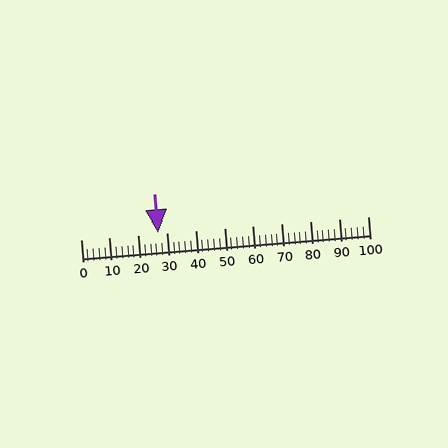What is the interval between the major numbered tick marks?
The major tick marks are spaced 10 units apart.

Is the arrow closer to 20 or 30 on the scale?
The arrow is closer to 30.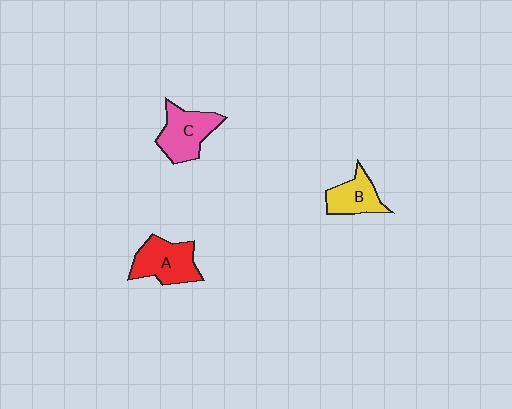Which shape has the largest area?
Shape A (red).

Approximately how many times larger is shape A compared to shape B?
Approximately 1.3 times.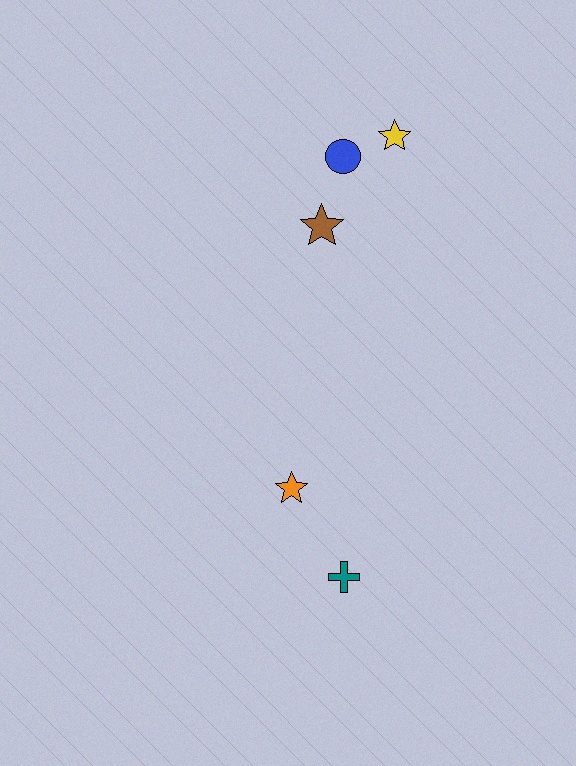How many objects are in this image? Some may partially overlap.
There are 5 objects.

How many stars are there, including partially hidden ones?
There are 3 stars.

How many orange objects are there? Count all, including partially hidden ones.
There is 1 orange object.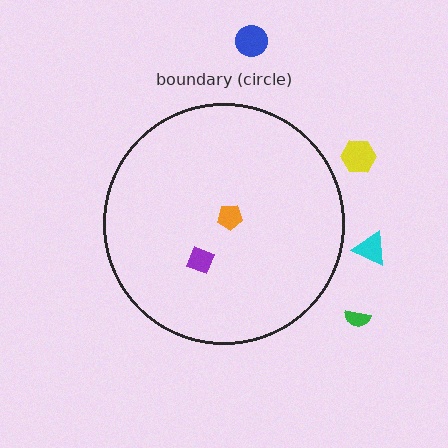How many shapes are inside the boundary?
2 inside, 4 outside.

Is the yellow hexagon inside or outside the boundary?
Outside.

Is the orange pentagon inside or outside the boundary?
Inside.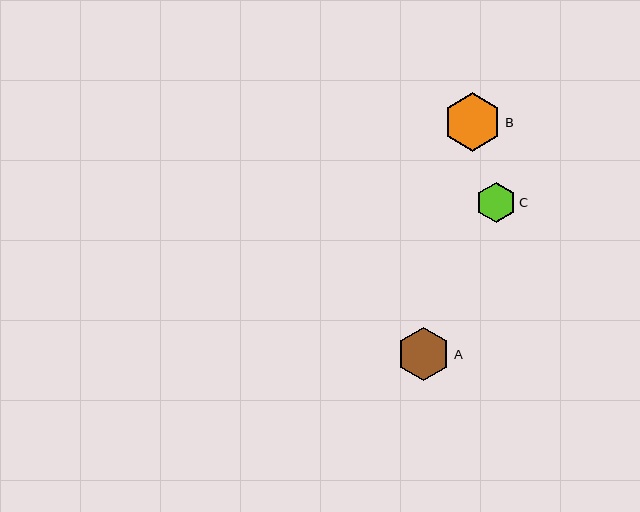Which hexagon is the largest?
Hexagon B is the largest with a size of approximately 58 pixels.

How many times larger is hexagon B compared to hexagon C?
Hexagon B is approximately 1.4 times the size of hexagon C.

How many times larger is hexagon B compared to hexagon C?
Hexagon B is approximately 1.4 times the size of hexagon C.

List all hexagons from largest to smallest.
From largest to smallest: B, A, C.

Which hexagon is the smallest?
Hexagon C is the smallest with a size of approximately 40 pixels.